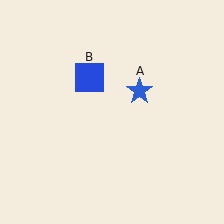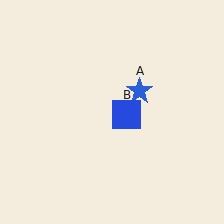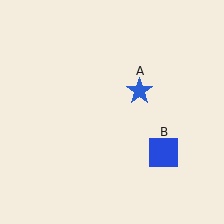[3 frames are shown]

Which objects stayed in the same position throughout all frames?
Blue star (object A) remained stationary.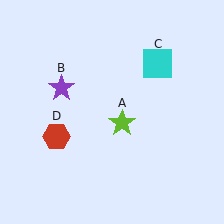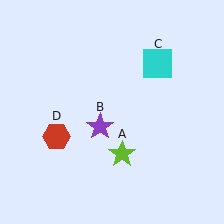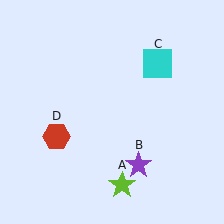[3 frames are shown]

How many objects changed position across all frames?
2 objects changed position: lime star (object A), purple star (object B).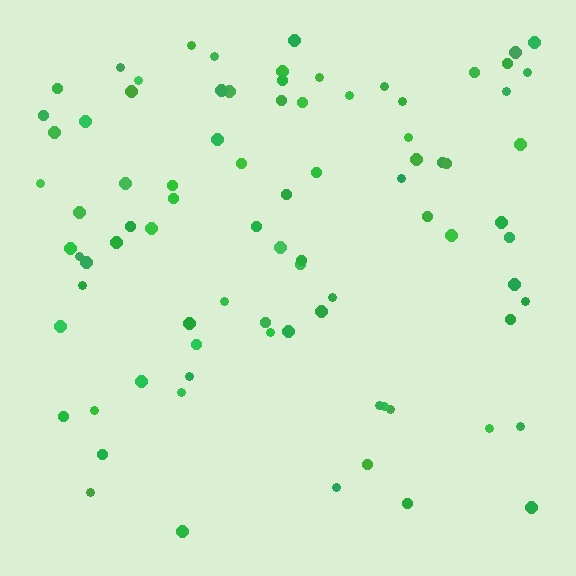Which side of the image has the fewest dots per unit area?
The bottom.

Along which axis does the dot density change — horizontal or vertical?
Vertical.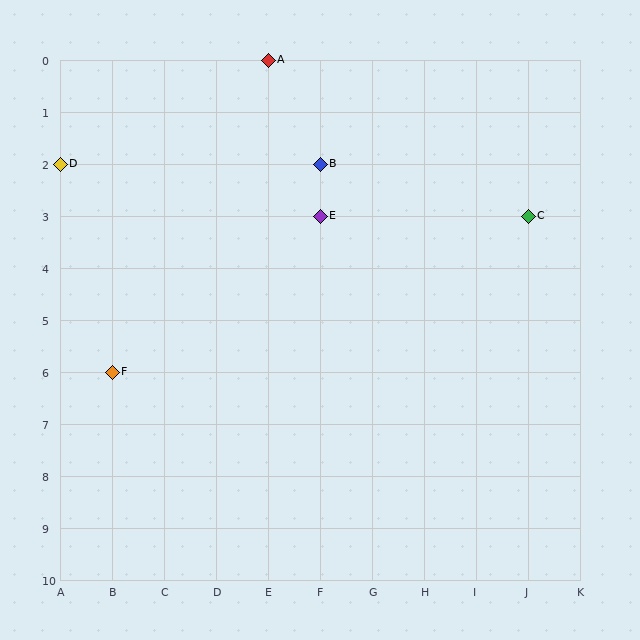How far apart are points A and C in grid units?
Points A and C are 5 columns and 3 rows apart (about 5.8 grid units diagonally).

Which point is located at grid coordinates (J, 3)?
Point C is at (J, 3).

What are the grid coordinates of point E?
Point E is at grid coordinates (F, 3).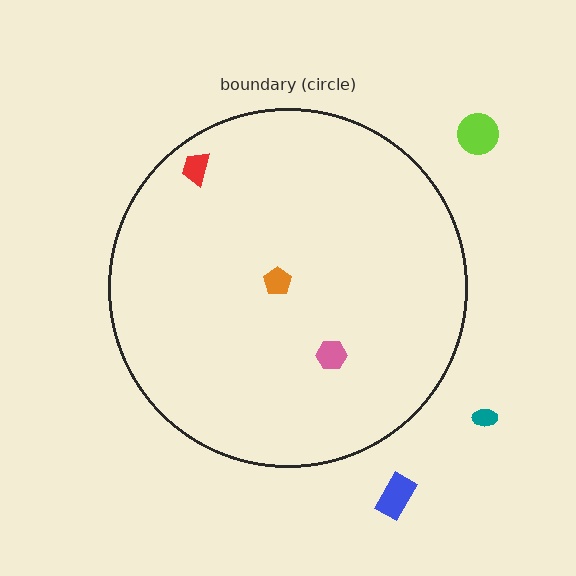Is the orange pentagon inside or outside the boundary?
Inside.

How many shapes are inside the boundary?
3 inside, 3 outside.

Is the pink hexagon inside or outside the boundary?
Inside.